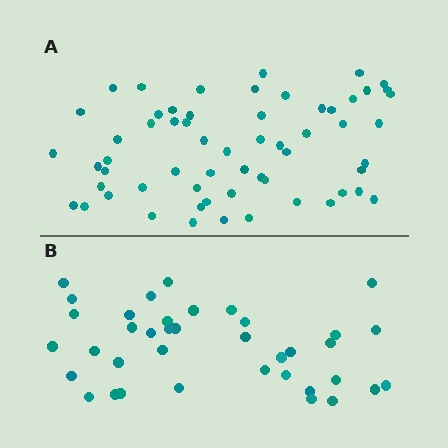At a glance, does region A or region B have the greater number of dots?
Region A (the top region) has more dots.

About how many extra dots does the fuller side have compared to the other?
Region A has approximately 20 more dots than region B.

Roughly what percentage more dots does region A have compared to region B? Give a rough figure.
About 60% more.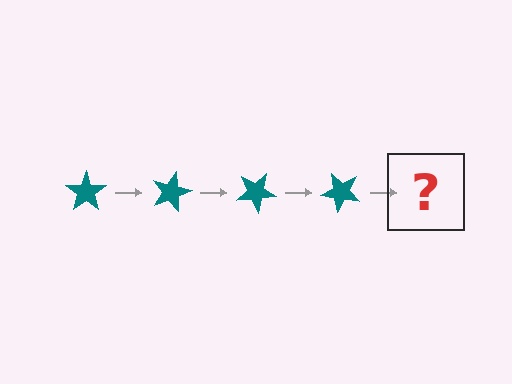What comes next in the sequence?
The next element should be a teal star rotated 60 degrees.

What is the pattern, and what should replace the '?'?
The pattern is that the star rotates 15 degrees each step. The '?' should be a teal star rotated 60 degrees.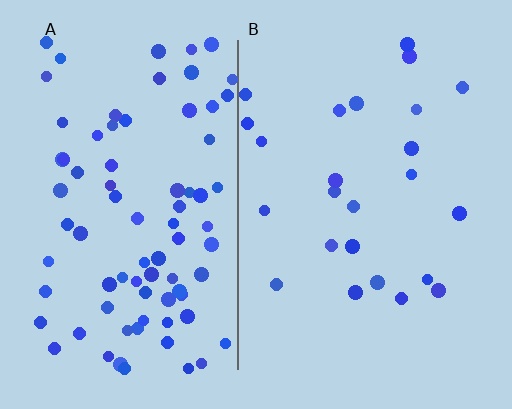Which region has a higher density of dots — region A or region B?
A (the left).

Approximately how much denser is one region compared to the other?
Approximately 3.4× — region A over region B.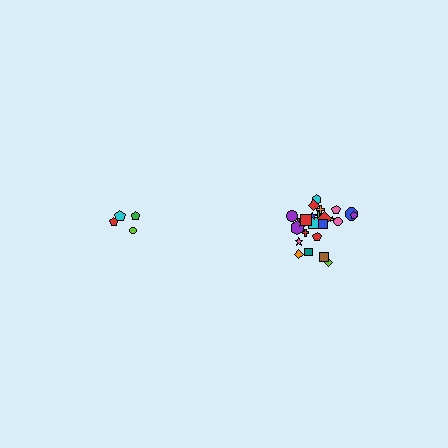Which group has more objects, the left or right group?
The right group.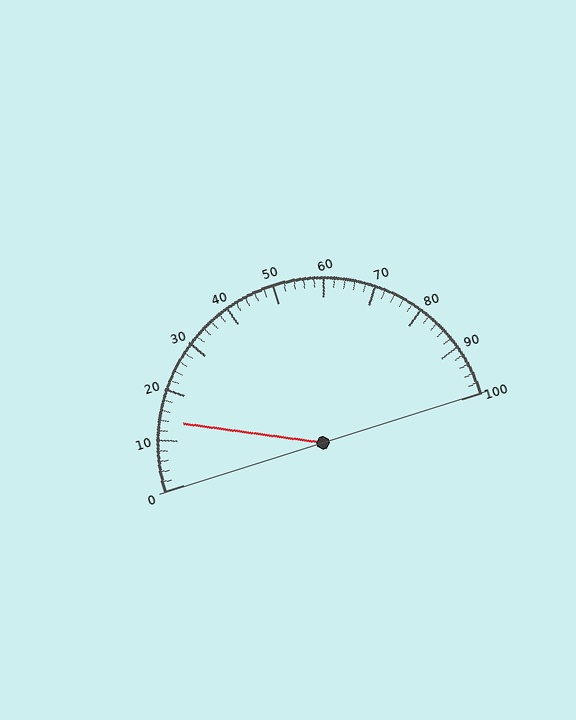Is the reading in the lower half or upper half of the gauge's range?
The reading is in the lower half of the range (0 to 100).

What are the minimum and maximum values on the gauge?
The gauge ranges from 0 to 100.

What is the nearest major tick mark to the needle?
The nearest major tick mark is 10.